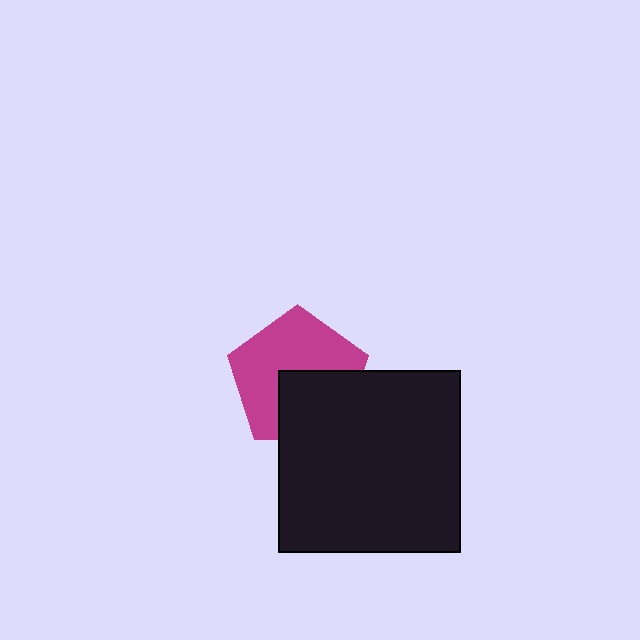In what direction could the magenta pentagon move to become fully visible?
The magenta pentagon could move up. That would shift it out from behind the black square entirely.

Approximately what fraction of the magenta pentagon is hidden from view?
Roughly 40% of the magenta pentagon is hidden behind the black square.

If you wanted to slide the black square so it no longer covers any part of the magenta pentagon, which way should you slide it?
Slide it down — that is the most direct way to separate the two shapes.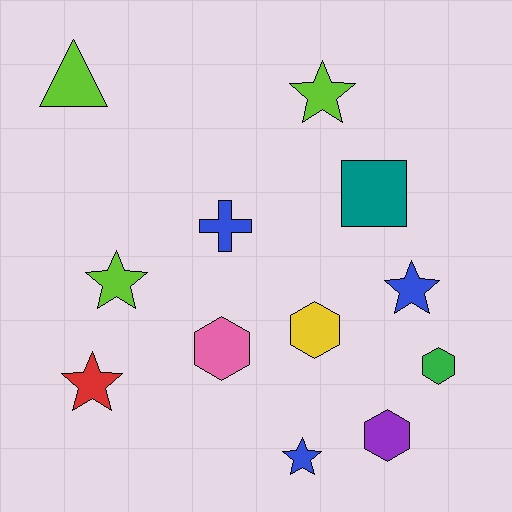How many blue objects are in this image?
There are 3 blue objects.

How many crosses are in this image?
There is 1 cross.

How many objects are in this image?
There are 12 objects.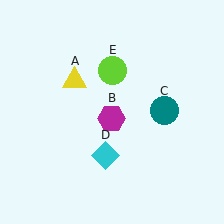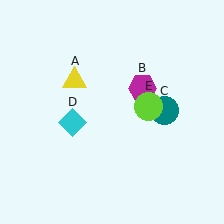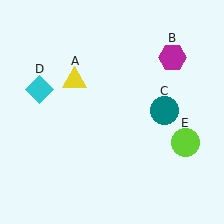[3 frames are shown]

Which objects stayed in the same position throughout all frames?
Yellow triangle (object A) and teal circle (object C) remained stationary.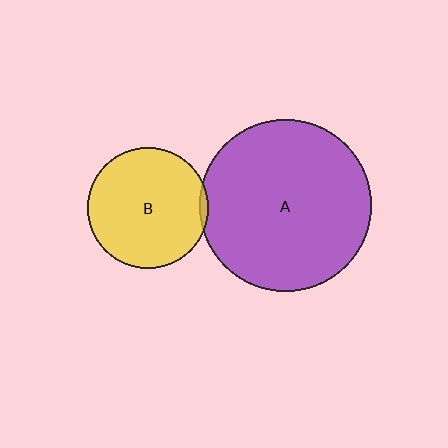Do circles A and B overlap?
Yes.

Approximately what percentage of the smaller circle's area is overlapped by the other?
Approximately 5%.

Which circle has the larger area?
Circle A (purple).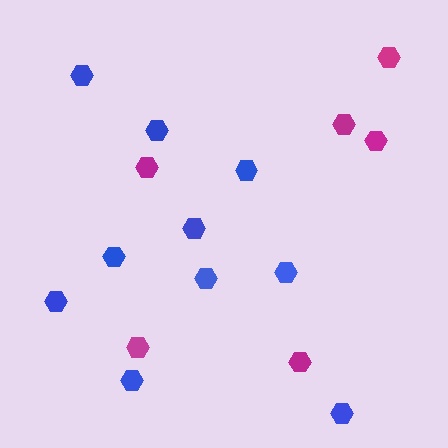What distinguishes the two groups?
There are 2 groups: one group of magenta hexagons (6) and one group of blue hexagons (10).